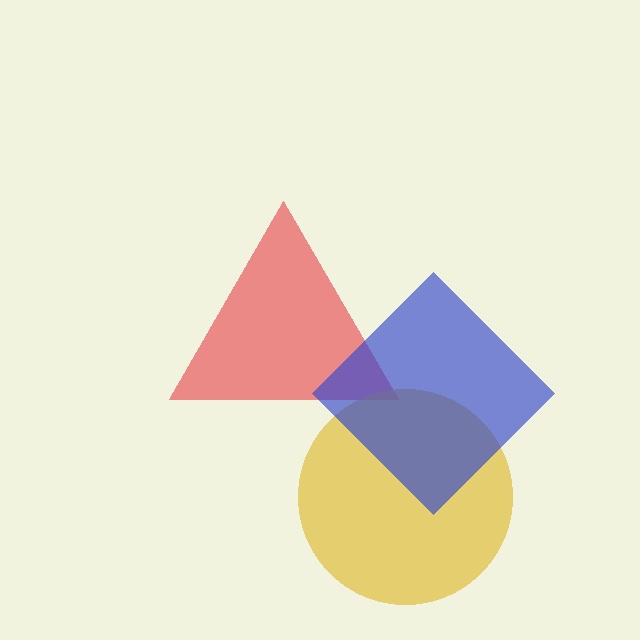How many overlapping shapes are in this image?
There are 3 overlapping shapes in the image.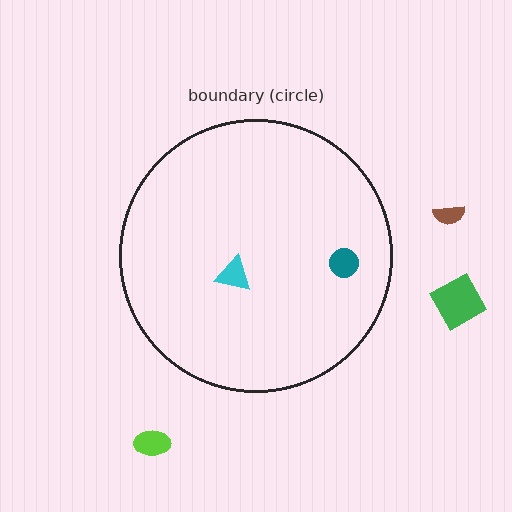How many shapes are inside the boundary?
2 inside, 3 outside.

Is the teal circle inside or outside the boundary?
Inside.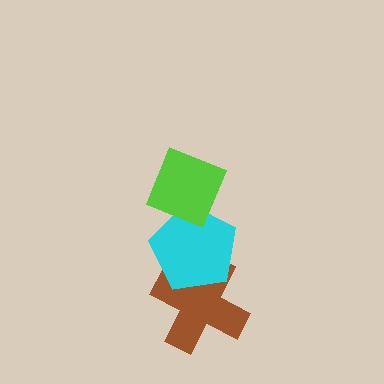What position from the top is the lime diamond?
The lime diamond is 1st from the top.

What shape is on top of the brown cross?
The cyan pentagon is on top of the brown cross.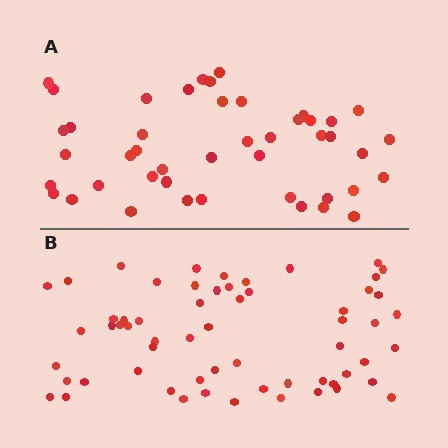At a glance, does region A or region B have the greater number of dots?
Region B (the bottom region) has more dots.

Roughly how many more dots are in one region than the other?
Region B has approximately 15 more dots than region A.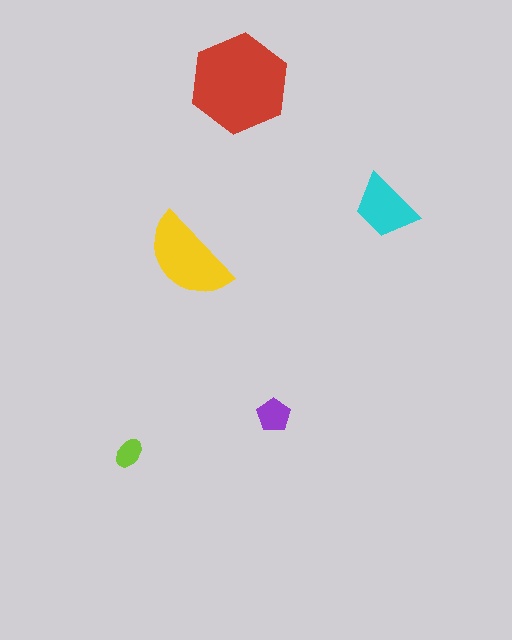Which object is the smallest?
The lime ellipse.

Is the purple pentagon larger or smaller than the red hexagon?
Smaller.